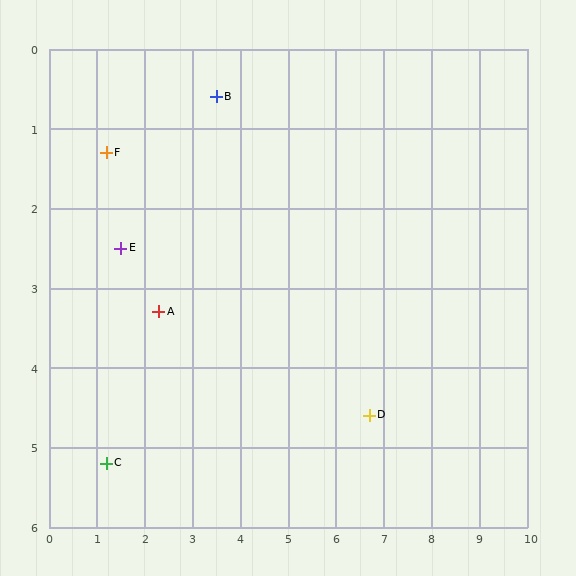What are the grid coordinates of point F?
Point F is at approximately (1.2, 1.3).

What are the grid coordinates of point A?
Point A is at approximately (2.3, 3.3).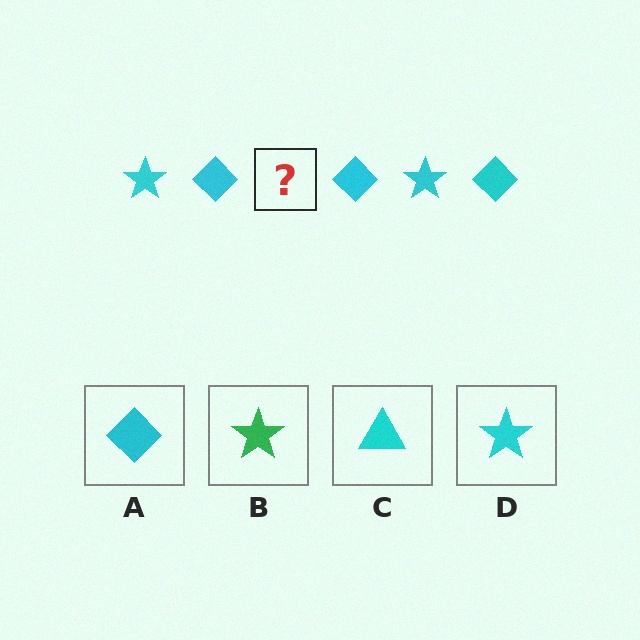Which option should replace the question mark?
Option D.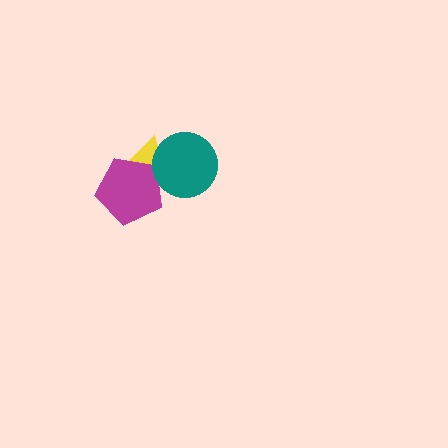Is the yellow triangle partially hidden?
Yes, it is partially covered by another shape.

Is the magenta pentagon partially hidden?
Yes, it is partially covered by another shape.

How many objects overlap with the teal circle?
2 objects overlap with the teal circle.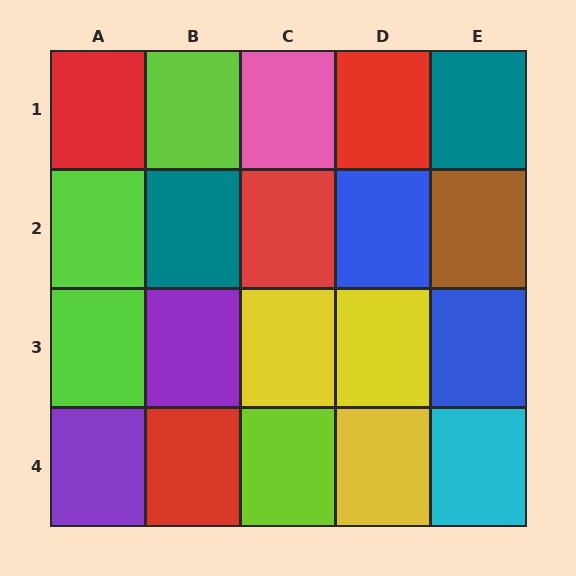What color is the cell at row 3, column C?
Yellow.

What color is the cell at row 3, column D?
Yellow.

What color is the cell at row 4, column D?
Yellow.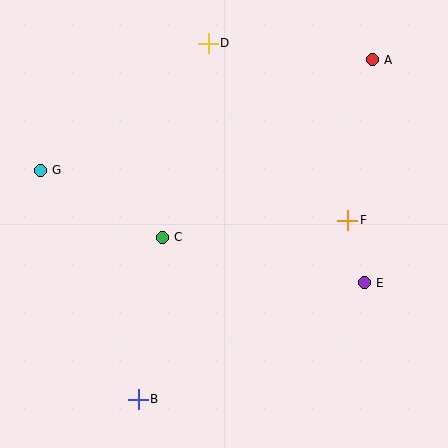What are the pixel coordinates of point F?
Point F is at (348, 220).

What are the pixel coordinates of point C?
Point C is at (162, 237).